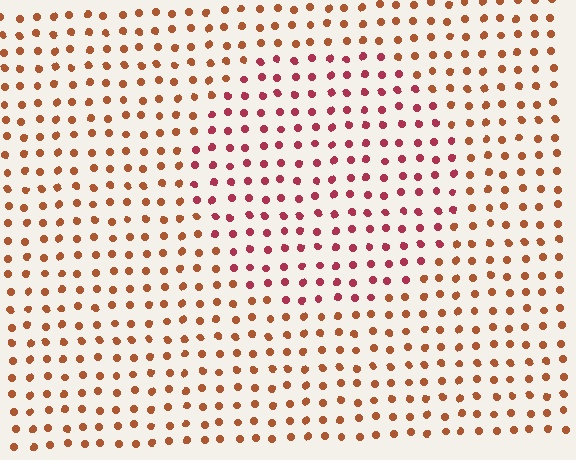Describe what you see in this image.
The image is filled with small brown elements in a uniform arrangement. A circle-shaped region is visible where the elements are tinted to a slightly different hue, forming a subtle color boundary.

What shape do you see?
I see a circle.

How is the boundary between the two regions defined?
The boundary is defined purely by a slight shift in hue (about 33 degrees). Spacing, size, and orientation are identical on both sides.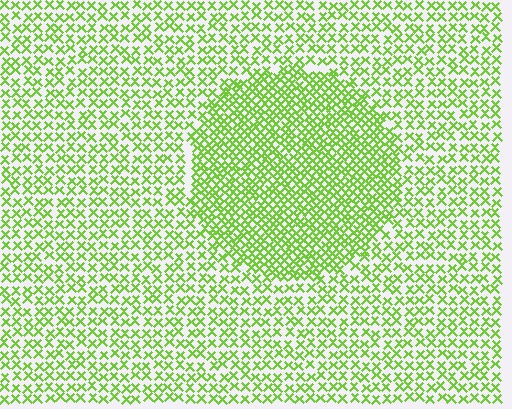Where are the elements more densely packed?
The elements are more densely packed inside the circle boundary.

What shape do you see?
I see a circle.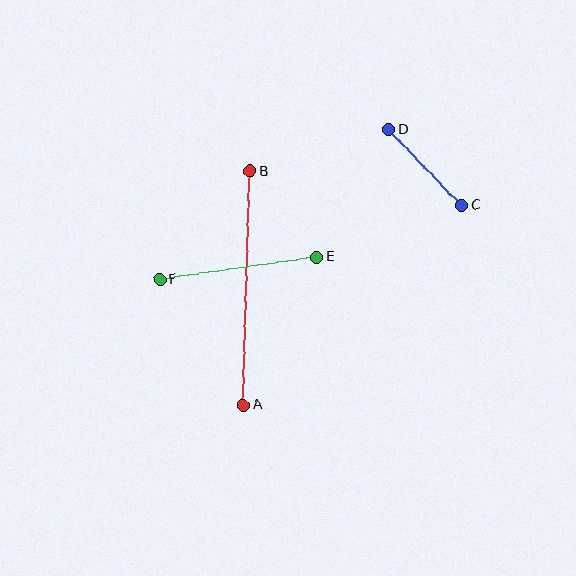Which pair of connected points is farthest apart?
Points A and B are farthest apart.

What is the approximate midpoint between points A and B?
The midpoint is at approximately (247, 288) pixels.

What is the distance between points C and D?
The distance is approximately 105 pixels.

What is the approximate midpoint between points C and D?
The midpoint is at approximately (425, 167) pixels.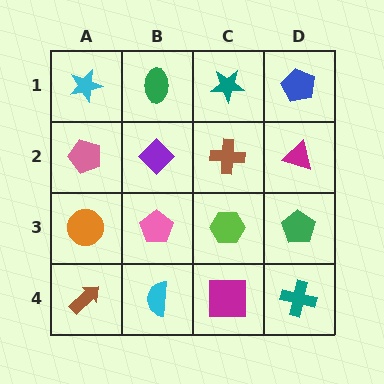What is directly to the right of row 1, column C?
A blue pentagon.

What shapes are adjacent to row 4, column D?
A green pentagon (row 3, column D), a magenta square (row 4, column C).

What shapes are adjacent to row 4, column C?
A lime hexagon (row 3, column C), a cyan semicircle (row 4, column B), a teal cross (row 4, column D).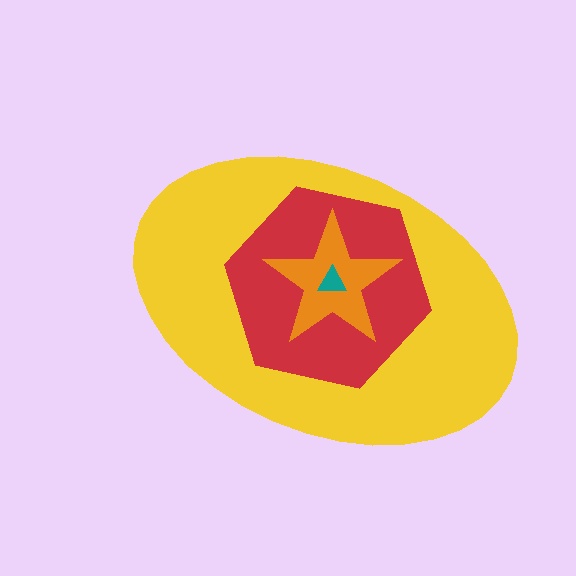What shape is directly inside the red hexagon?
The orange star.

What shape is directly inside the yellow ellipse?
The red hexagon.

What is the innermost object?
The teal triangle.